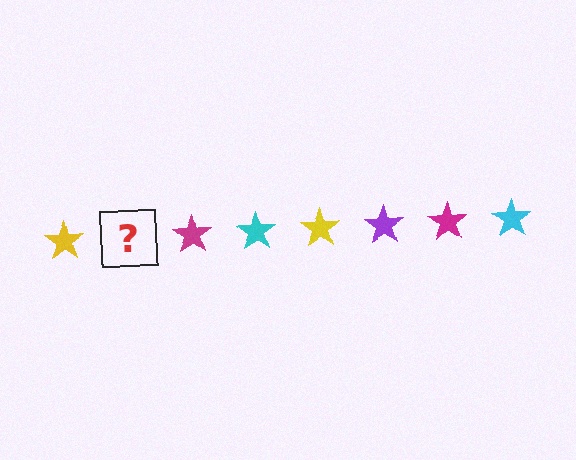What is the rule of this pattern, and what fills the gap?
The rule is that the pattern cycles through yellow, purple, magenta, cyan stars. The gap should be filled with a purple star.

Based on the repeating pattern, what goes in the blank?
The blank should be a purple star.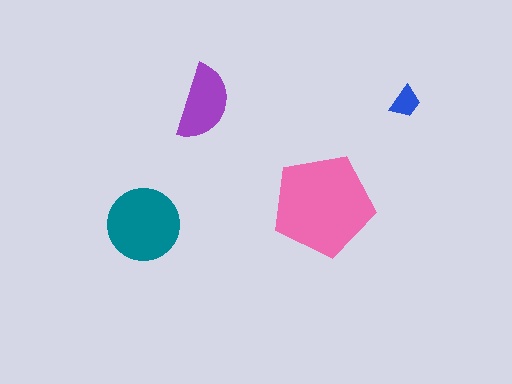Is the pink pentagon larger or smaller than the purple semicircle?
Larger.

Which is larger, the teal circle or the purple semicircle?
The teal circle.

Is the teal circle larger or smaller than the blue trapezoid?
Larger.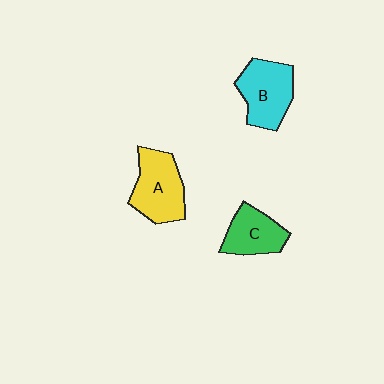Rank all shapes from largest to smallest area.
From largest to smallest: A (yellow), B (cyan), C (green).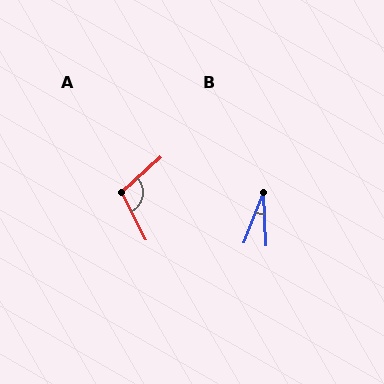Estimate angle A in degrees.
Approximately 104 degrees.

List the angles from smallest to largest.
B (23°), A (104°).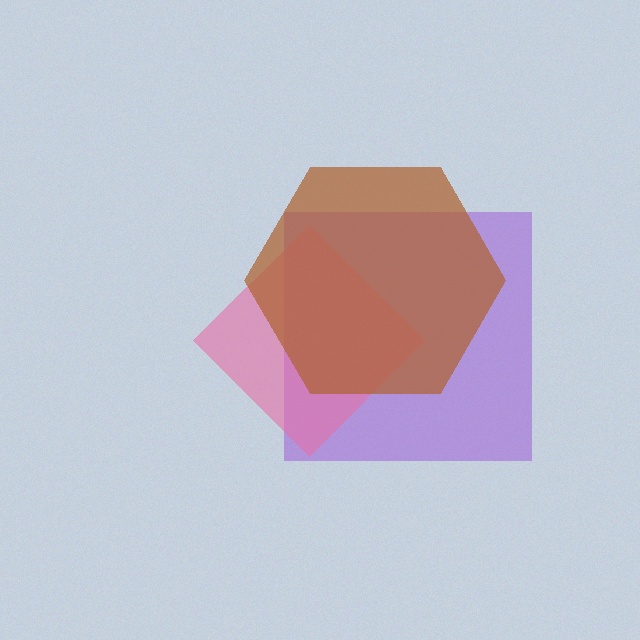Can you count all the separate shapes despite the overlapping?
Yes, there are 3 separate shapes.